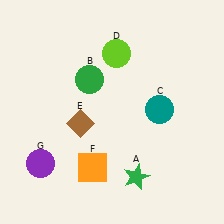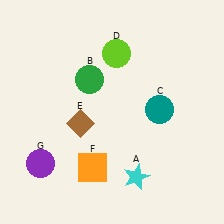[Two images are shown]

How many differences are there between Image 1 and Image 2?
There is 1 difference between the two images.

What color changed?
The star (A) changed from green in Image 1 to cyan in Image 2.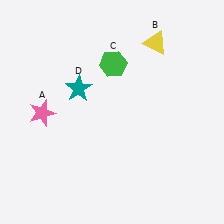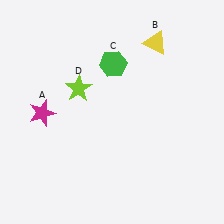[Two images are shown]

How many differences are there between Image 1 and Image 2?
There are 2 differences between the two images.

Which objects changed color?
A changed from pink to magenta. D changed from teal to lime.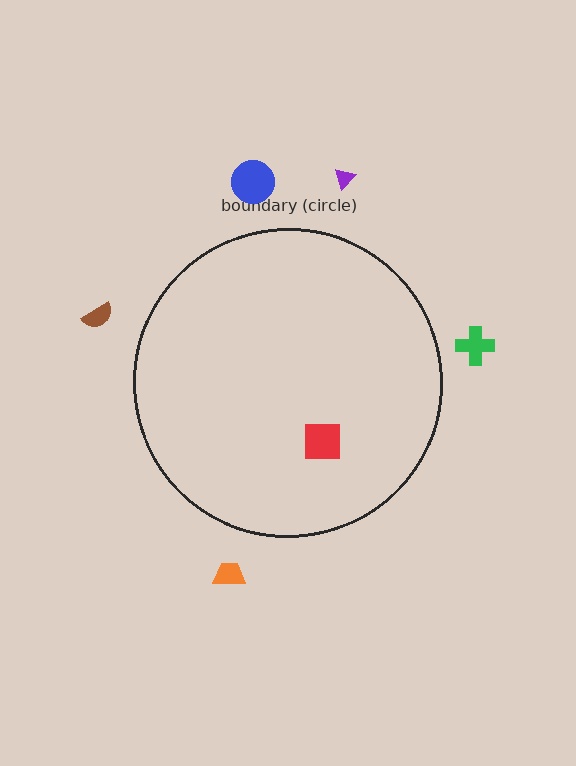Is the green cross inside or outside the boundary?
Outside.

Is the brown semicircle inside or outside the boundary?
Outside.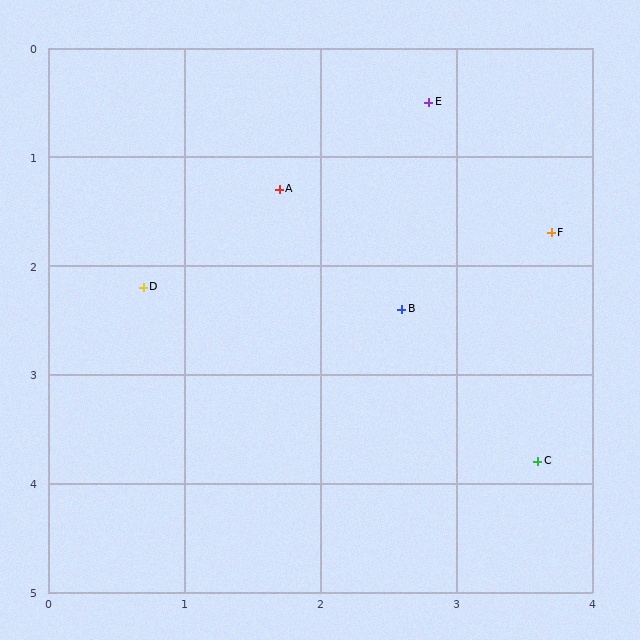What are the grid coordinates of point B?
Point B is at approximately (2.6, 2.4).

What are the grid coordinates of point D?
Point D is at approximately (0.7, 2.2).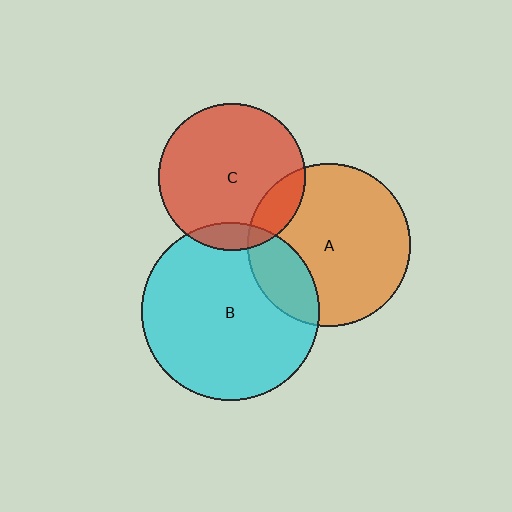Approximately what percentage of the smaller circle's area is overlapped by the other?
Approximately 15%.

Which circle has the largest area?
Circle B (cyan).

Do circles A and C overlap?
Yes.